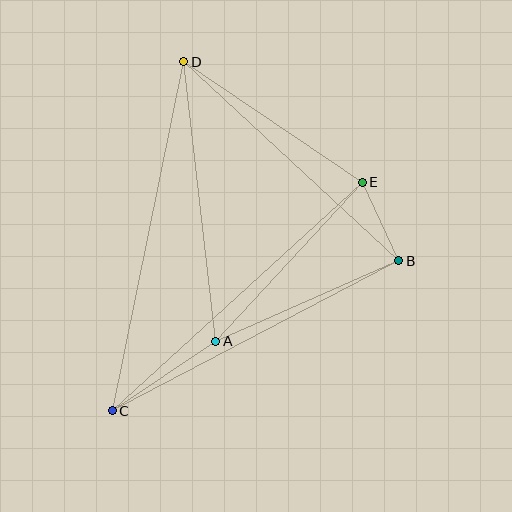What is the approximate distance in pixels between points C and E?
The distance between C and E is approximately 339 pixels.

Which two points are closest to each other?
Points B and E are closest to each other.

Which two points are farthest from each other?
Points C and D are farthest from each other.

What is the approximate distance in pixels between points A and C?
The distance between A and C is approximately 125 pixels.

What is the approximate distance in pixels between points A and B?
The distance between A and B is approximately 200 pixels.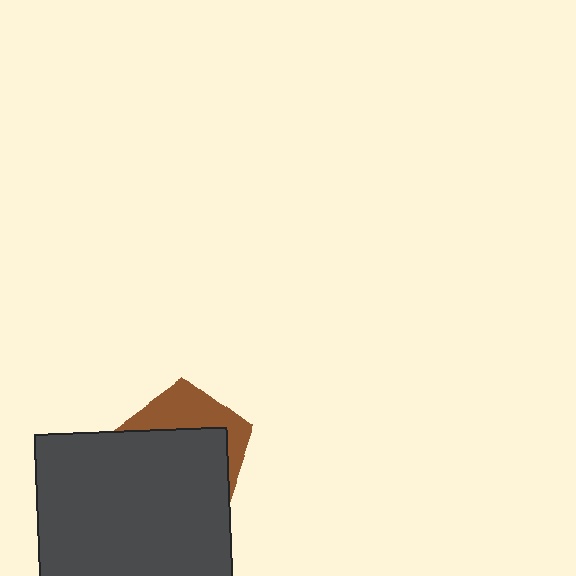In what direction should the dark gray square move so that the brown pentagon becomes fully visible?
The dark gray square should move down. That is the shortest direction to clear the overlap and leave the brown pentagon fully visible.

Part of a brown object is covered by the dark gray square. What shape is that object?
It is a pentagon.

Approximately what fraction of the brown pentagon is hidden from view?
Roughly 64% of the brown pentagon is hidden behind the dark gray square.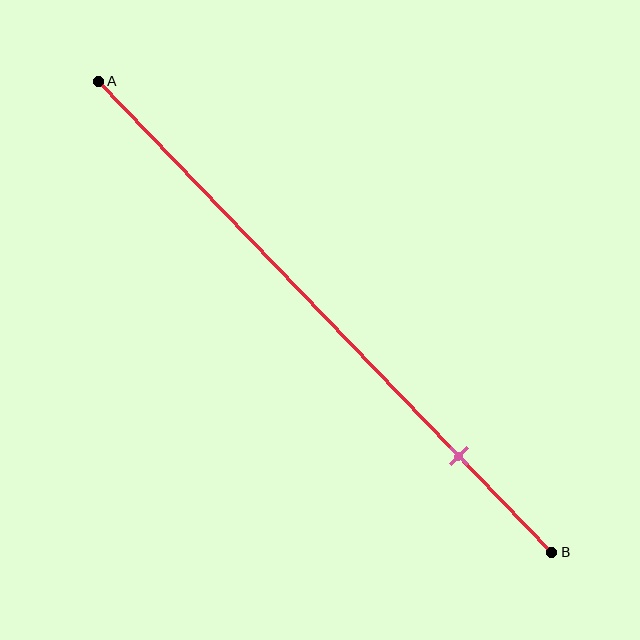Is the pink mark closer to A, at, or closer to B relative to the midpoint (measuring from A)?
The pink mark is closer to point B than the midpoint of segment AB.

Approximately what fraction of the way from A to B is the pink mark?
The pink mark is approximately 80% of the way from A to B.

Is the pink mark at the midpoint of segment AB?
No, the mark is at about 80% from A, not at the 50% midpoint.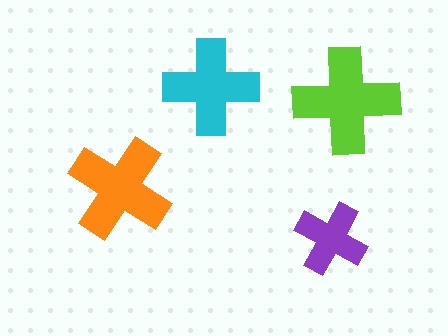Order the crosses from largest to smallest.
the lime one, the orange one, the cyan one, the purple one.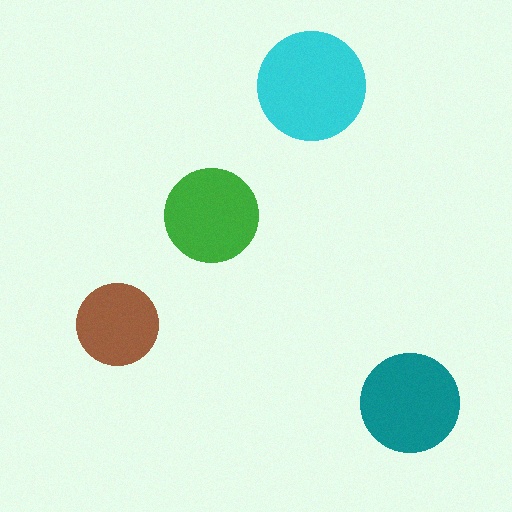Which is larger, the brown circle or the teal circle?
The teal one.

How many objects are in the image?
There are 4 objects in the image.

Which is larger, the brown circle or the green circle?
The green one.